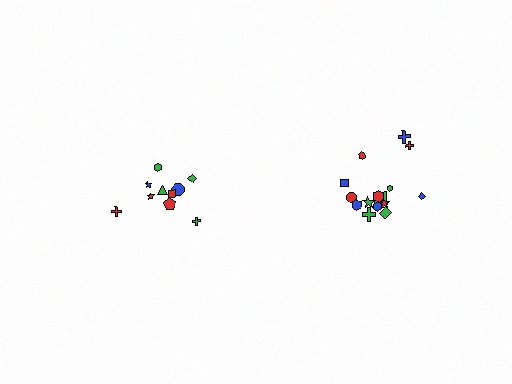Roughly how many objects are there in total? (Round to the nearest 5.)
Roughly 25 objects in total.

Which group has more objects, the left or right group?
The right group.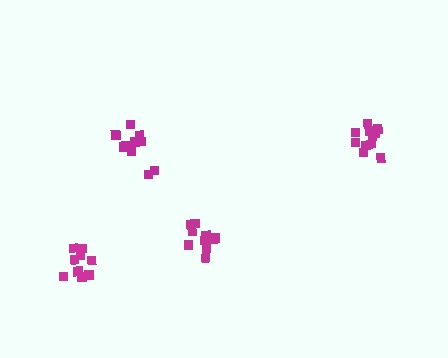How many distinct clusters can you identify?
There are 4 distinct clusters.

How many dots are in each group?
Group 1: 10 dots, Group 2: 9 dots, Group 3: 10 dots, Group 4: 12 dots (41 total).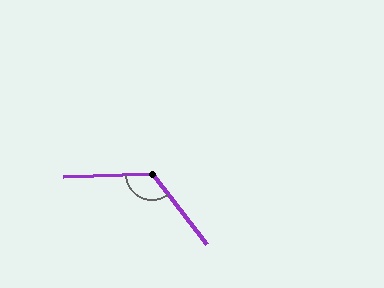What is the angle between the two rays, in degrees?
Approximately 126 degrees.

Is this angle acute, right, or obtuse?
It is obtuse.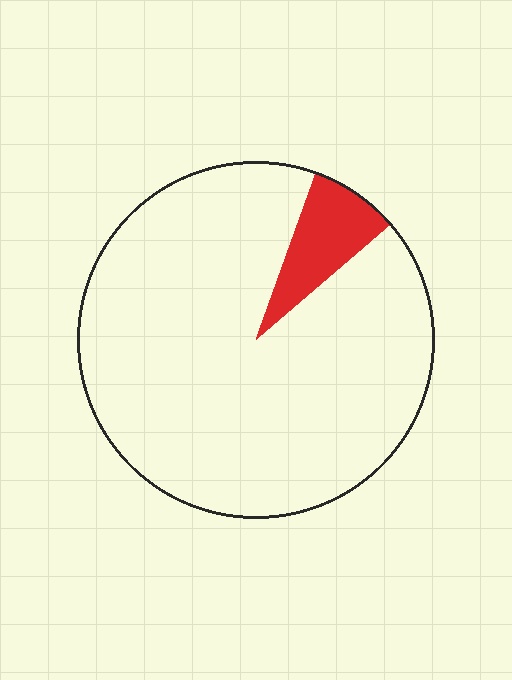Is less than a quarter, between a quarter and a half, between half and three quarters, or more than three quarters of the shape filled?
Less than a quarter.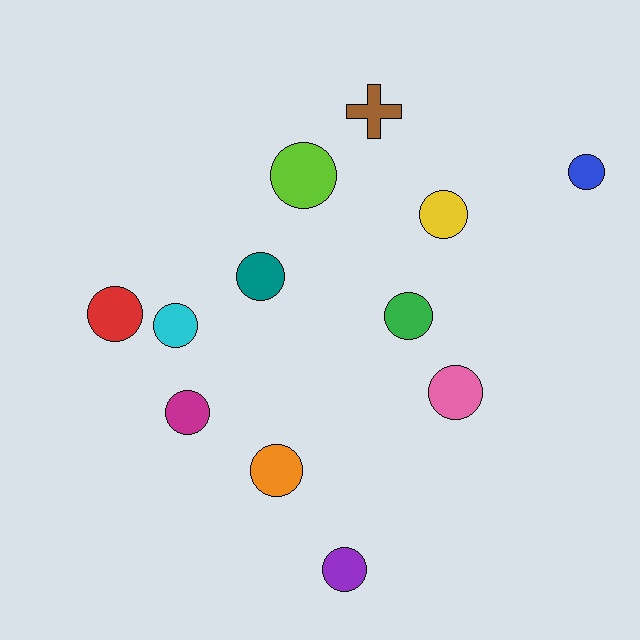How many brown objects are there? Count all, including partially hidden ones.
There is 1 brown object.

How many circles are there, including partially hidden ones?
There are 11 circles.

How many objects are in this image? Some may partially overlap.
There are 12 objects.